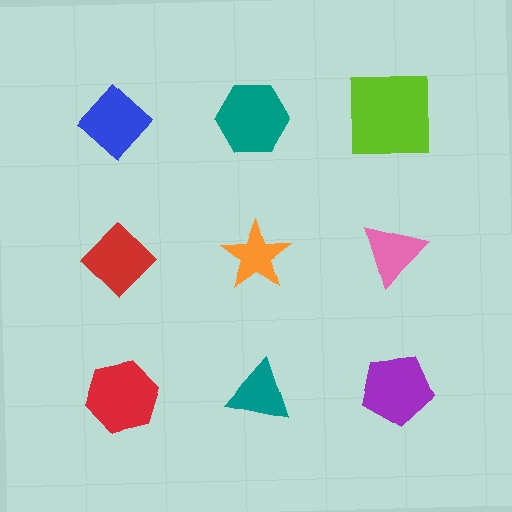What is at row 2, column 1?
A red diamond.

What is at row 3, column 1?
A red hexagon.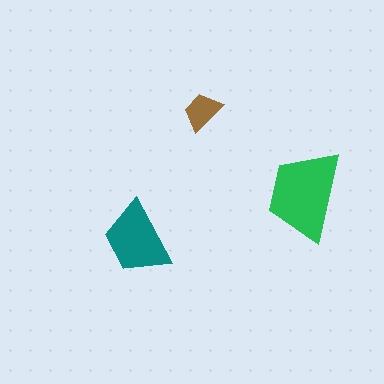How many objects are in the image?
There are 3 objects in the image.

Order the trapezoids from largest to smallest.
the green one, the teal one, the brown one.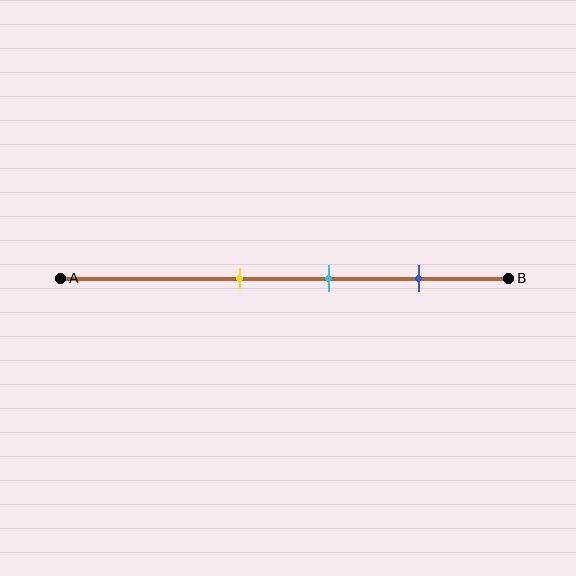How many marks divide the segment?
There are 3 marks dividing the segment.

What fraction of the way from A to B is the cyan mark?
The cyan mark is approximately 60% (0.6) of the way from A to B.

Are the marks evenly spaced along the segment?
Yes, the marks are approximately evenly spaced.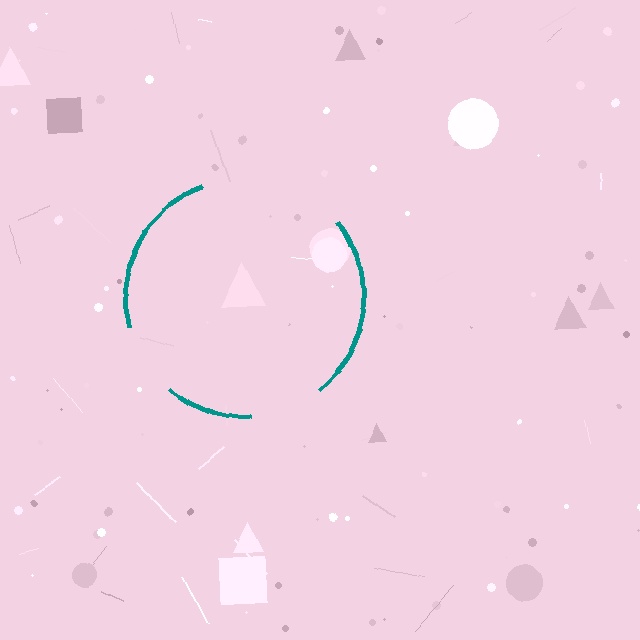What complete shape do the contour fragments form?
The contour fragments form a circle.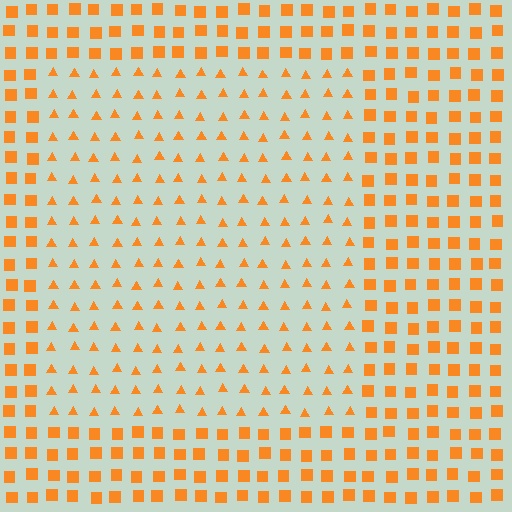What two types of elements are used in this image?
The image uses triangles inside the rectangle region and squares outside it.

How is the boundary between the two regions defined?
The boundary is defined by a change in element shape: triangles inside vs. squares outside. All elements share the same color and spacing.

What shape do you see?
I see a rectangle.